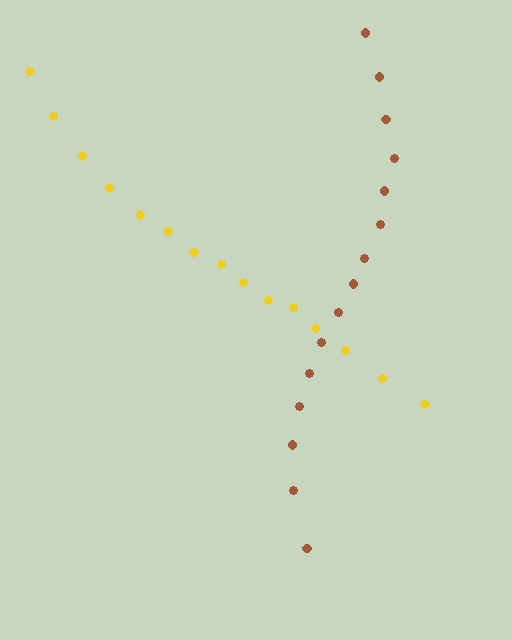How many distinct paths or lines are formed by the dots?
There are 2 distinct paths.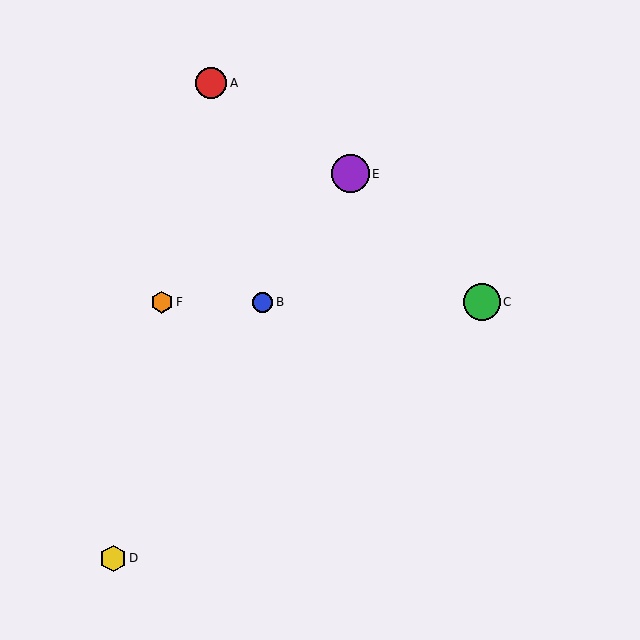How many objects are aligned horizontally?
3 objects (B, C, F) are aligned horizontally.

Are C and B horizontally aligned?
Yes, both are at y≈302.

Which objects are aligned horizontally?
Objects B, C, F are aligned horizontally.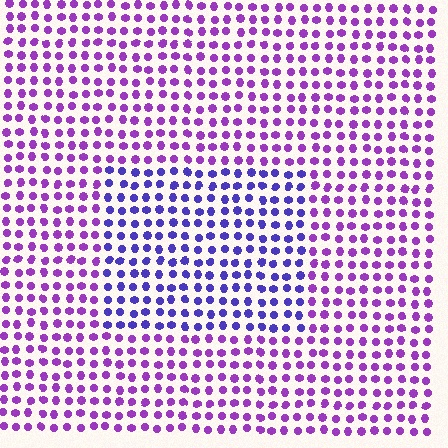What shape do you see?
I see a rectangle.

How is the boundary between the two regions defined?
The boundary is defined purely by a slight shift in hue (about 36 degrees). Spacing, size, and orientation are identical on both sides.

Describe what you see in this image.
The image is filled with small purple elements in a uniform arrangement. A rectangle-shaped region is visible where the elements are tinted to a slightly different hue, forming a subtle color boundary.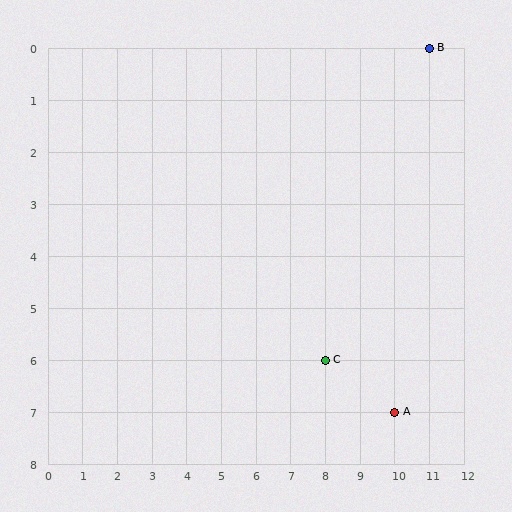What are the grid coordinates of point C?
Point C is at grid coordinates (8, 6).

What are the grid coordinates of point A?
Point A is at grid coordinates (10, 7).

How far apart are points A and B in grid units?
Points A and B are 1 column and 7 rows apart (about 7.1 grid units diagonally).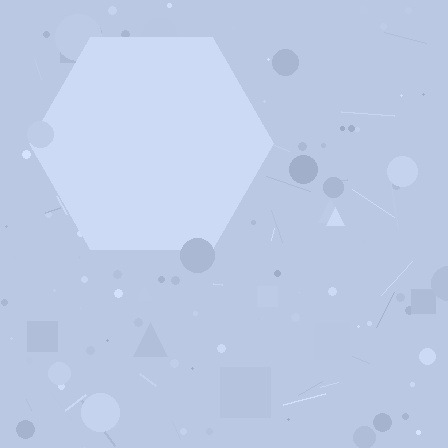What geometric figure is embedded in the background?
A hexagon is embedded in the background.